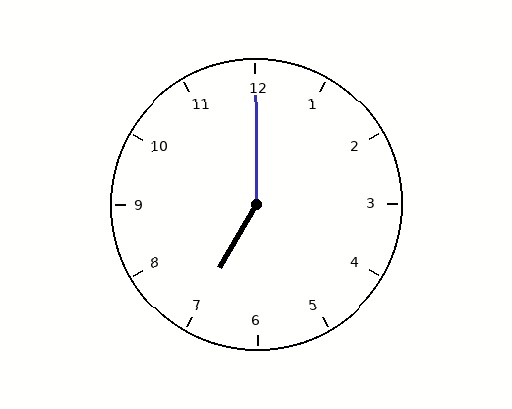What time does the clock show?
7:00.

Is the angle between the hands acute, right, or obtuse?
It is obtuse.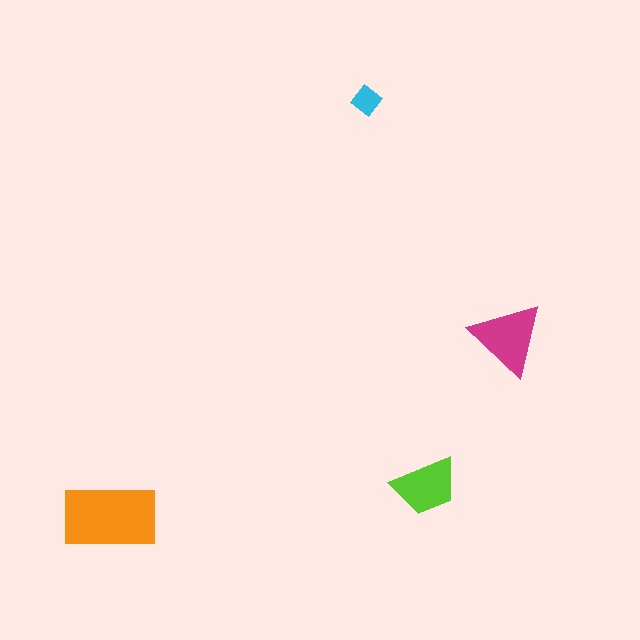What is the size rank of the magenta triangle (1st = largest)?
2nd.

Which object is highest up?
The cyan diamond is topmost.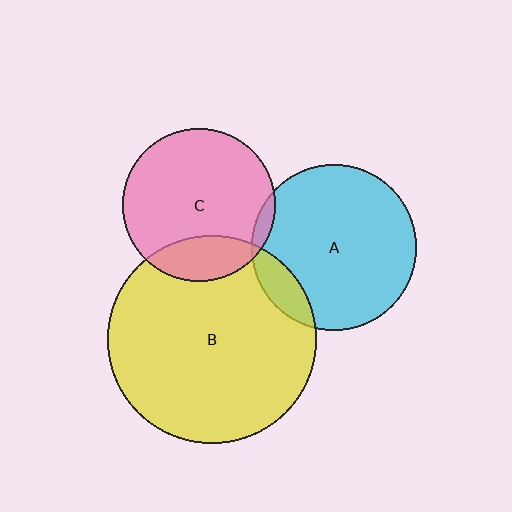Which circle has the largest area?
Circle B (yellow).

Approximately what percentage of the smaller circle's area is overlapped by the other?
Approximately 20%.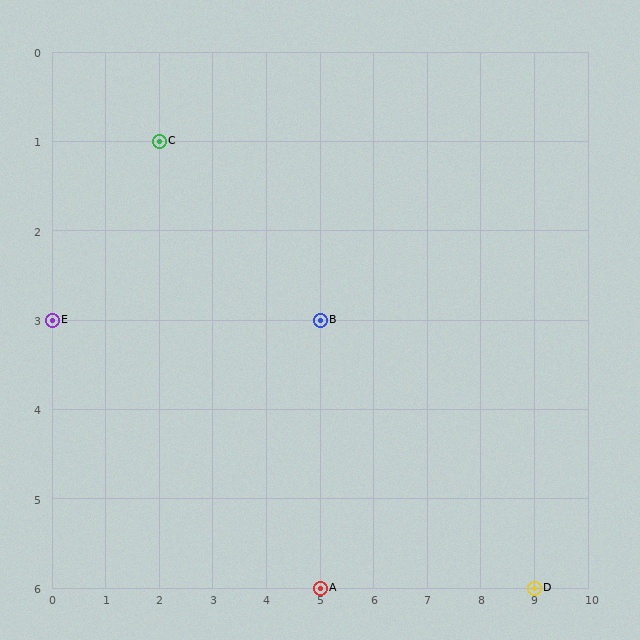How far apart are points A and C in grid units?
Points A and C are 3 columns and 5 rows apart (about 5.8 grid units diagonally).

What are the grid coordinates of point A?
Point A is at grid coordinates (5, 6).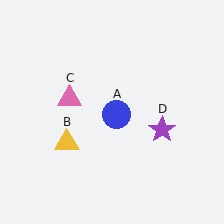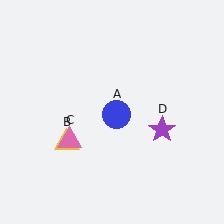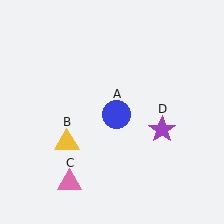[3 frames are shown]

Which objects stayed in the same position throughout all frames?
Blue circle (object A) and yellow triangle (object B) and purple star (object D) remained stationary.